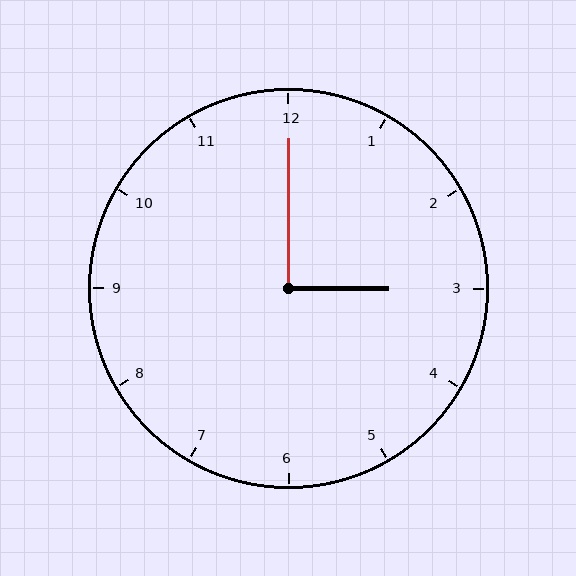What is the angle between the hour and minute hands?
Approximately 90 degrees.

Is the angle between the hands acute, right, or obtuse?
It is right.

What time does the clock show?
3:00.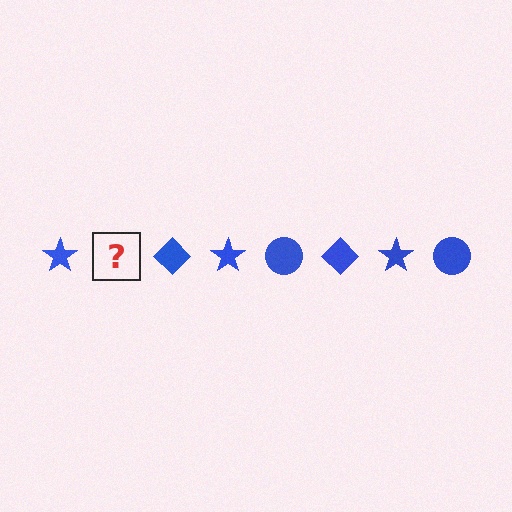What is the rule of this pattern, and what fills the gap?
The rule is that the pattern cycles through star, circle, diamond shapes in blue. The gap should be filled with a blue circle.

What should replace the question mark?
The question mark should be replaced with a blue circle.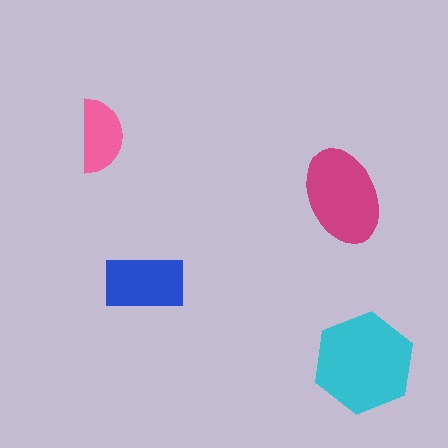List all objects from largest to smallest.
The cyan hexagon, the magenta ellipse, the blue rectangle, the pink semicircle.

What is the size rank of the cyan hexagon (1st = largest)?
1st.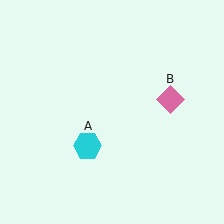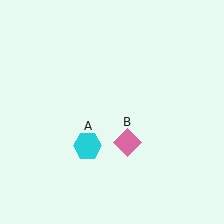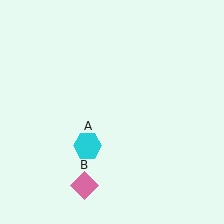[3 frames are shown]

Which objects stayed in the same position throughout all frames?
Cyan hexagon (object A) remained stationary.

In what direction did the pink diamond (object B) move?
The pink diamond (object B) moved down and to the left.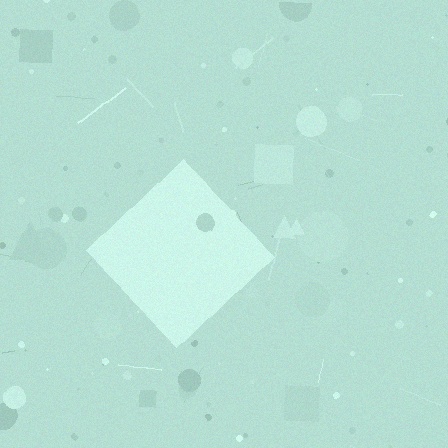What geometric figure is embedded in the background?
A diamond is embedded in the background.